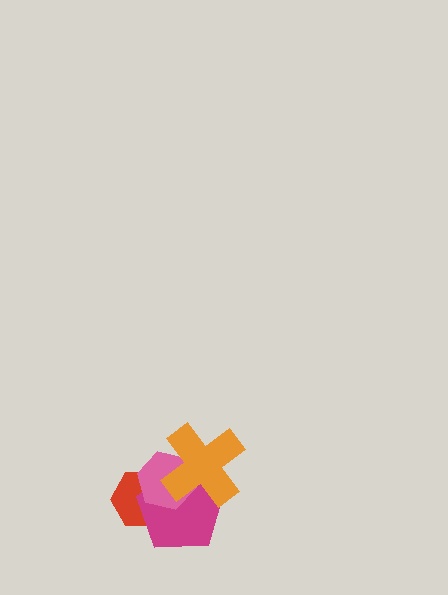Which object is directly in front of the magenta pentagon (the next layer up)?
The pink hexagon is directly in front of the magenta pentagon.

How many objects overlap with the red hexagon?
2 objects overlap with the red hexagon.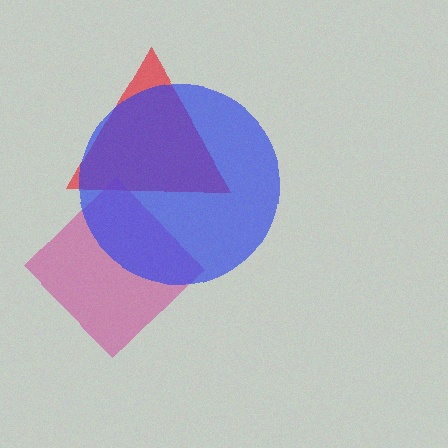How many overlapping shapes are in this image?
There are 3 overlapping shapes in the image.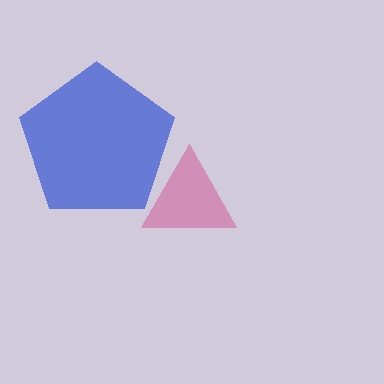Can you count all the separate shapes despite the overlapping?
Yes, there are 2 separate shapes.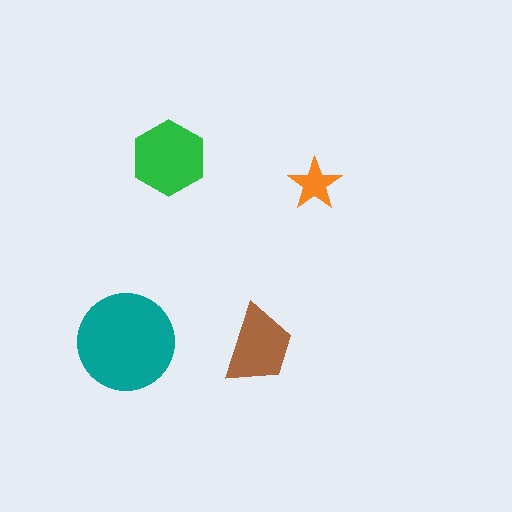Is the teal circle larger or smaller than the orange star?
Larger.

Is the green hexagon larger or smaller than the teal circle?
Smaller.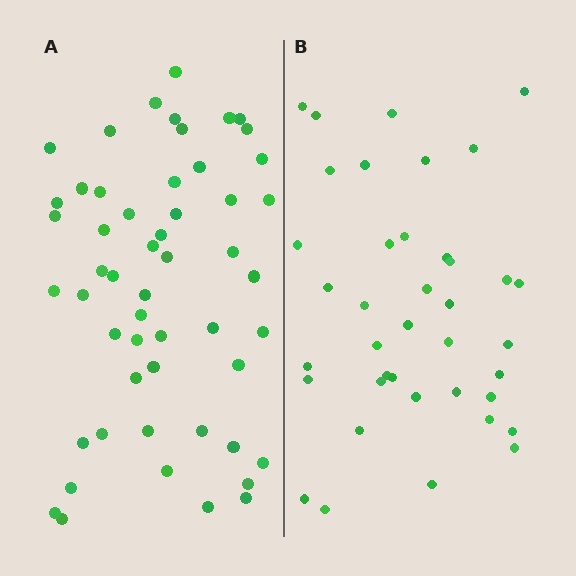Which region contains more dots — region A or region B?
Region A (the left region) has more dots.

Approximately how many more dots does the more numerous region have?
Region A has approximately 15 more dots than region B.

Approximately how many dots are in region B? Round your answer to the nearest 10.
About 40 dots. (The exact count is 39, which rounds to 40.)